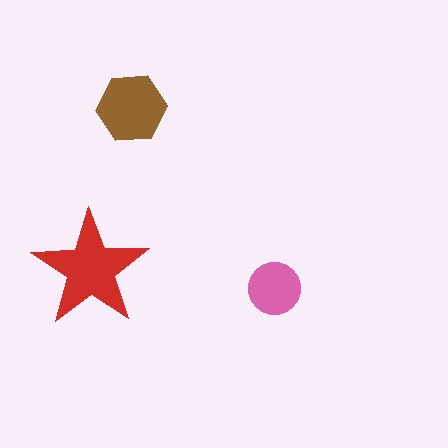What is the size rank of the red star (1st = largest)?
1st.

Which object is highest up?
The brown hexagon is topmost.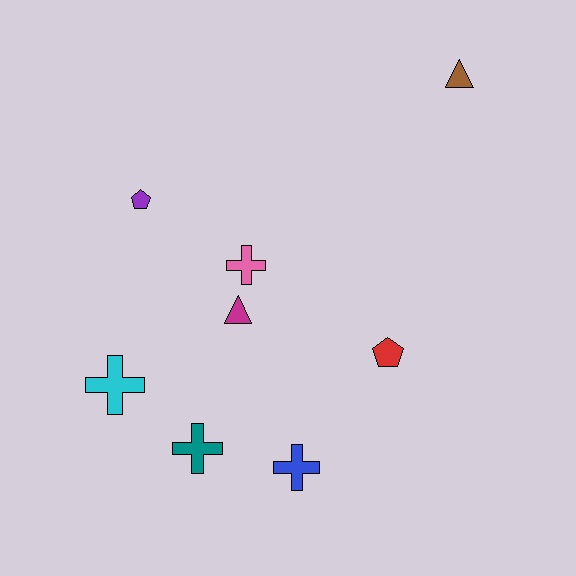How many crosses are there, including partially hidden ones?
There are 4 crosses.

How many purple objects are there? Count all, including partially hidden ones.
There is 1 purple object.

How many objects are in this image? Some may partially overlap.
There are 8 objects.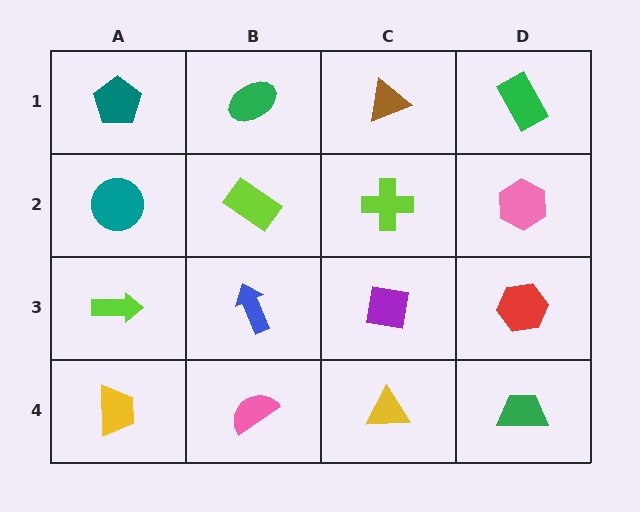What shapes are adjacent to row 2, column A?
A teal pentagon (row 1, column A), a lime arrow (row 3, column A), a lime rectangle (row 2, column B).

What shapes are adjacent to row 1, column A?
A teal circle (row 2, column A), a green ellipse (row 1, column B).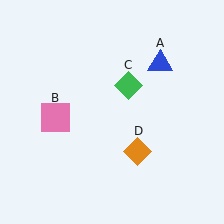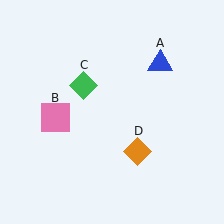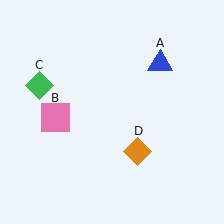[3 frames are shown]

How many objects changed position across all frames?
1 object changed position: green diamond (object C).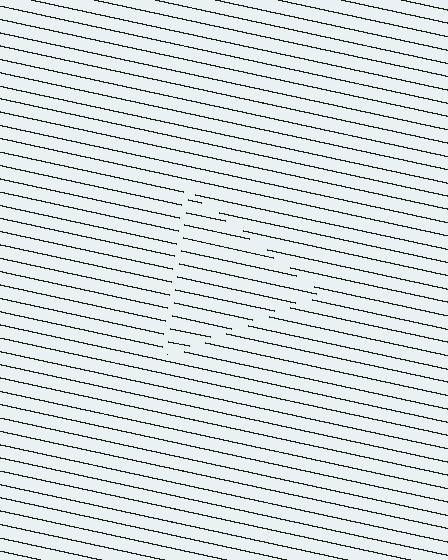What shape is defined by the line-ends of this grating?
An illusory triangle. The interior of the shape contains the same grating, shifted by half a period — the contour is defined by the phase discontinuity where line-ends from the inner and outer gratings abut.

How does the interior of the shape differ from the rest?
The interior of the shape contains the same grating, shifted by half a period — the contour is defined by the phase discontinuity where line-ends from the inner and outer gratings abut.